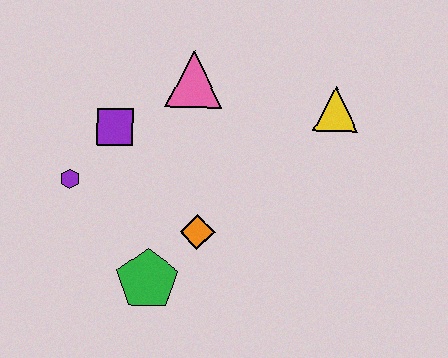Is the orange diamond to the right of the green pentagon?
Yes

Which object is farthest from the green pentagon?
The yellow triangle is farthest from the green pentagon.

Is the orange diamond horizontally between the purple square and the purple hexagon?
No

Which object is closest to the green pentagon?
The orange diamond is closest to the green pentagon.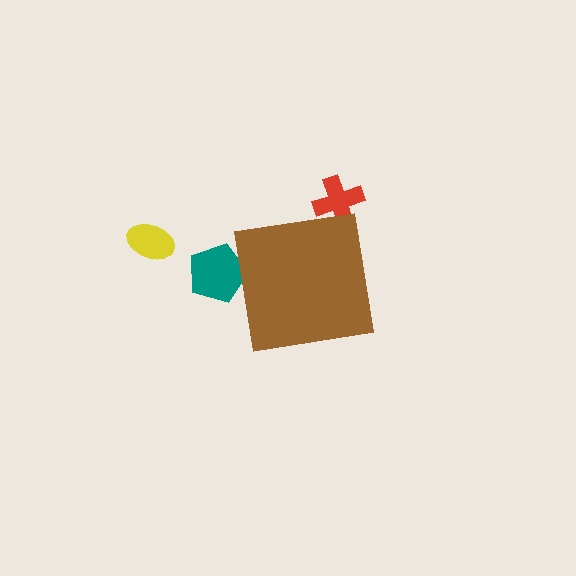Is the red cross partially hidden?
Yes, the red cross is partially hidden behind the brown square.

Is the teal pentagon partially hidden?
Yes, the teal pentagon is partially hidden behind the brown square.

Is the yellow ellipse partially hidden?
No, the yellow ellipse is fully visible.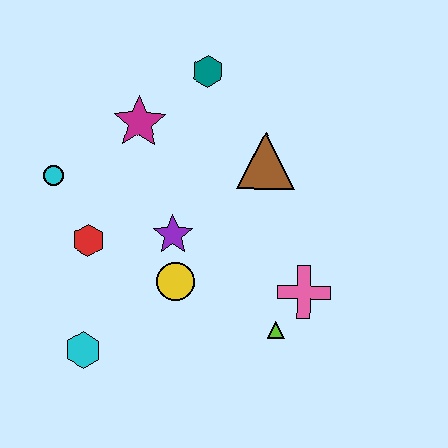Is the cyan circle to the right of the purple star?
No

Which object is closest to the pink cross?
The lime triangle is closest to the pink cross.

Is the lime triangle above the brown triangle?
No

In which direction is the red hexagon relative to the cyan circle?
The red hexagon is below the cyan circle.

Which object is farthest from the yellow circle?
The teal hexagon is farthest from the yellow circle.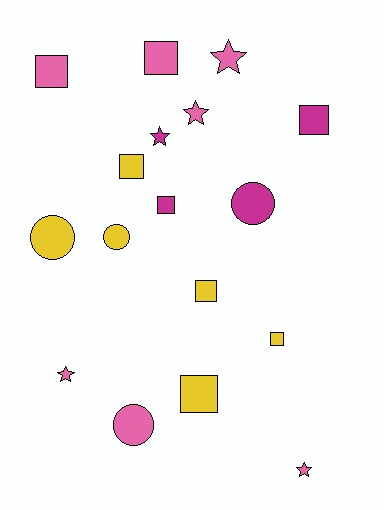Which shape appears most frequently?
Square, with 8 objects.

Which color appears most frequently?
Pink, with 7 objects.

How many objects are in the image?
There are 17 objects.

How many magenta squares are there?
There are 2 magenta squares.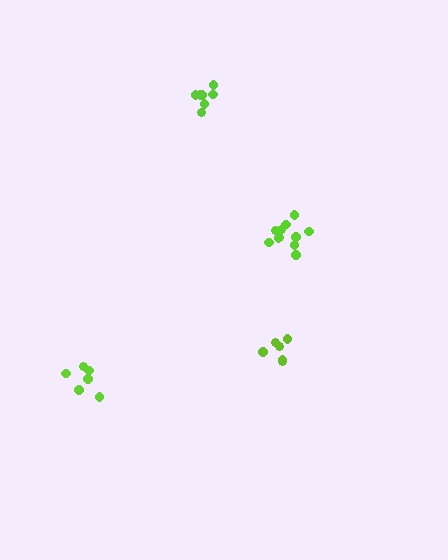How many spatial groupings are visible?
There are 4 spatial groupings.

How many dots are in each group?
Group 1: 6 dots, Group 2: 7 dots, Group 3: 11 dots, Group 4: 6 dots (30 total).